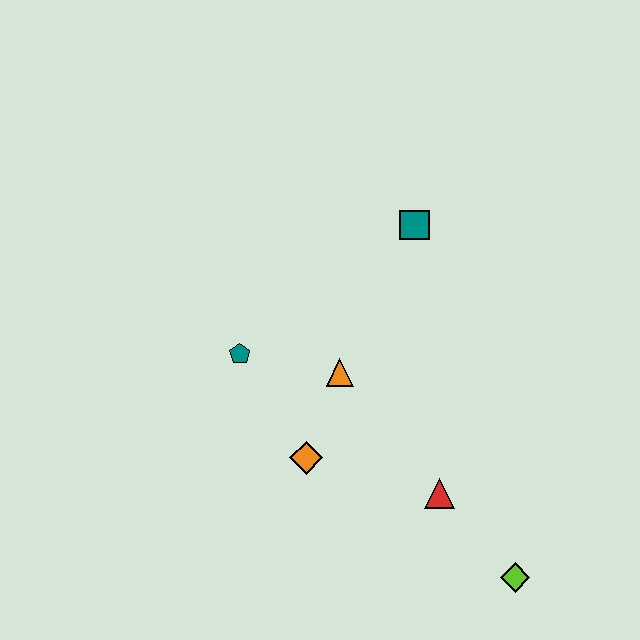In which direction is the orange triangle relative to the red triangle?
The orange triangle is above the red triangle.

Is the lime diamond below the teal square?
Yes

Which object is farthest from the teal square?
The lime diamond is farthest from the teal square.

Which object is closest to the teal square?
The orange triangle is closest to the teal square.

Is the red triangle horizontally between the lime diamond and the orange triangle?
Yes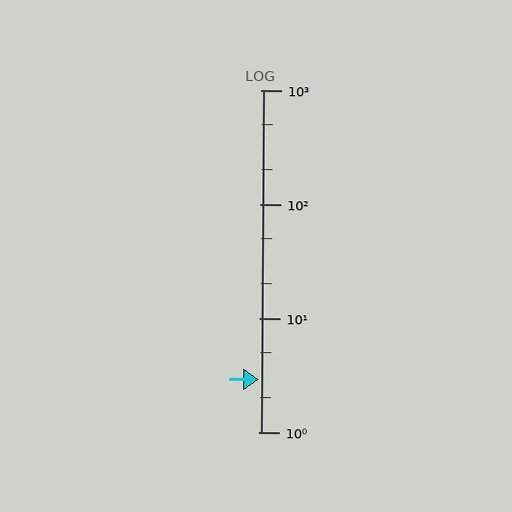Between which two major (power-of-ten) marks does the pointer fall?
The pointer is between 1 and 10.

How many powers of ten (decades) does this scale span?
The scale spans 3 decades, from 1 to 1000.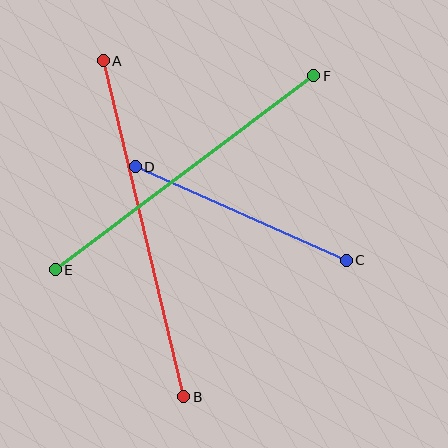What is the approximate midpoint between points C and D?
The midpoint is at approximately (241, 213) pixels.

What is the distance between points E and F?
The distance is approximately 323 pixels.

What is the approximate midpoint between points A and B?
The midpoint is at approximately (144, 229) pixels.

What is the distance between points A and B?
The distance is approximately 346 pixels.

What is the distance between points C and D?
The distance is approximately 231 pixels.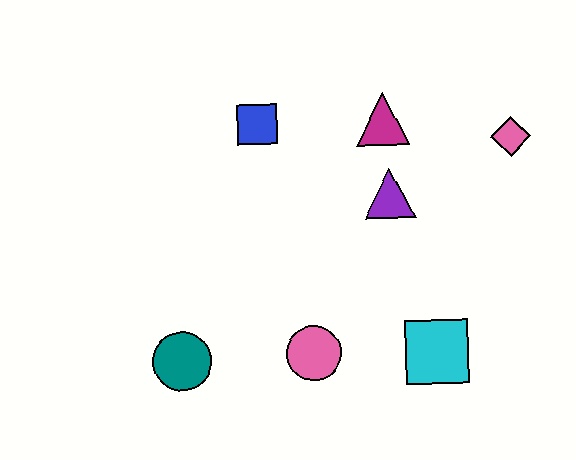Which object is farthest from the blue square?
The cyan square is farthest from the blue square.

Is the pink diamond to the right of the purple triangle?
Yes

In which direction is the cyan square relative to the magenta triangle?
The cyan square is below the magenta triangle.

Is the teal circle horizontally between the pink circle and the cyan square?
No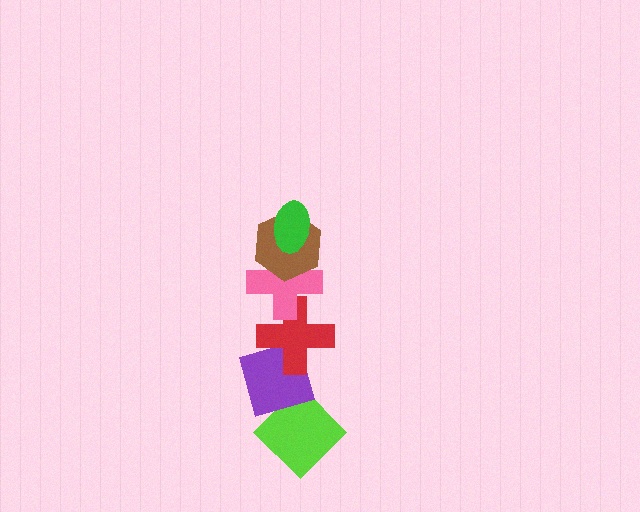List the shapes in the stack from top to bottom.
From top to bottom: the green ellipse, the brown hexagon, the pink cross, the red cross, the purple diamond, the lime diamond.